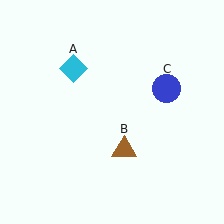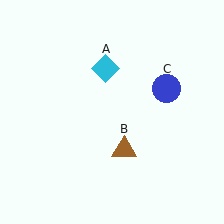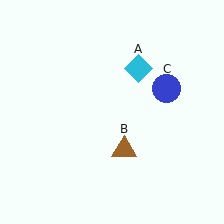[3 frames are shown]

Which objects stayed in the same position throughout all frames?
Brown triangle (object B) and blue circle (object C) remained stationary.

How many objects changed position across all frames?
1 object changed position: cyan diamond (object A).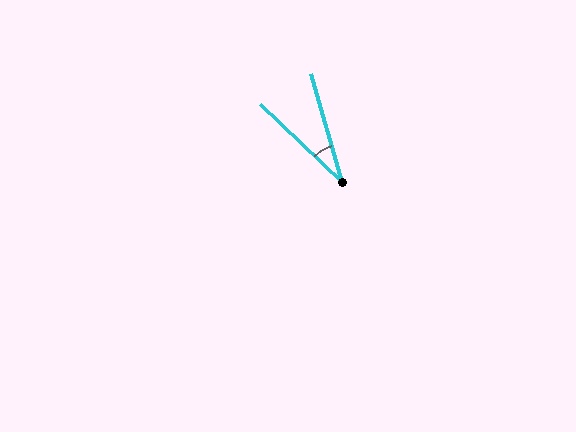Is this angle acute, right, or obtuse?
It is acute.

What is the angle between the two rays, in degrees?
Approximately 31 degrees.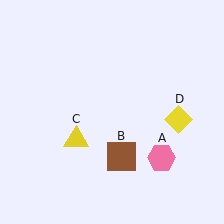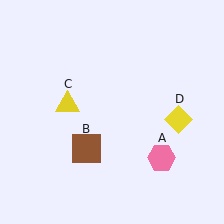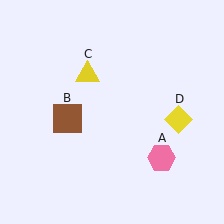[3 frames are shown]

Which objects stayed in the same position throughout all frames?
Pink hexagon (object A) and yellow diamond (object D) remained stationary.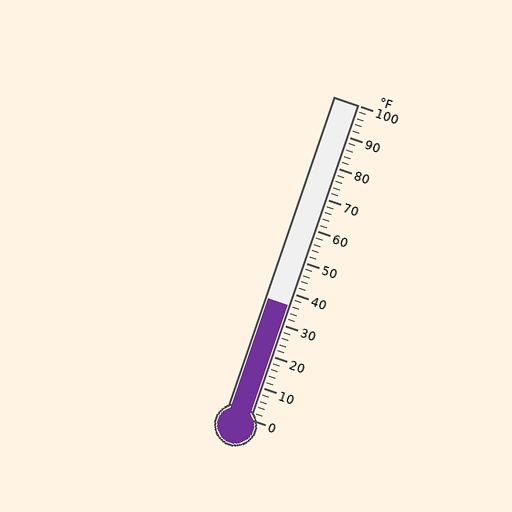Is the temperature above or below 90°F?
The temperature is below 90°F.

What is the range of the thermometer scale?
The thermometer scale ranges from 0°F to 100°F.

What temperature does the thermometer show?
The thermometer shows approximately 36°F.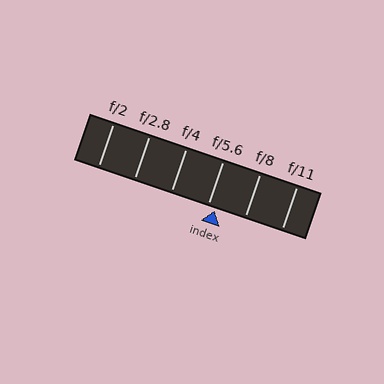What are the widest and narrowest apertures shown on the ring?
The widest aperture shown is f/2 and the narrowest is f/11.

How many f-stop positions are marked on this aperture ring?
There are 6 f-stop positions marked.